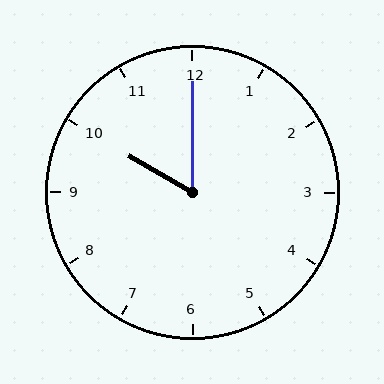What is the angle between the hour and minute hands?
Approximately 60 degrees.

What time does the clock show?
10:00.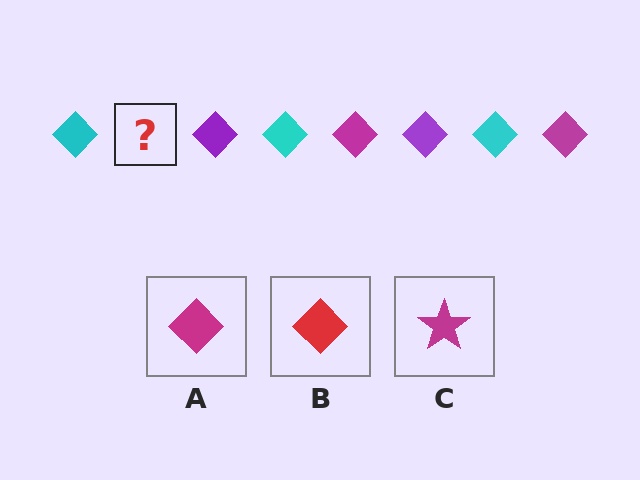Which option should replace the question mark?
Option A.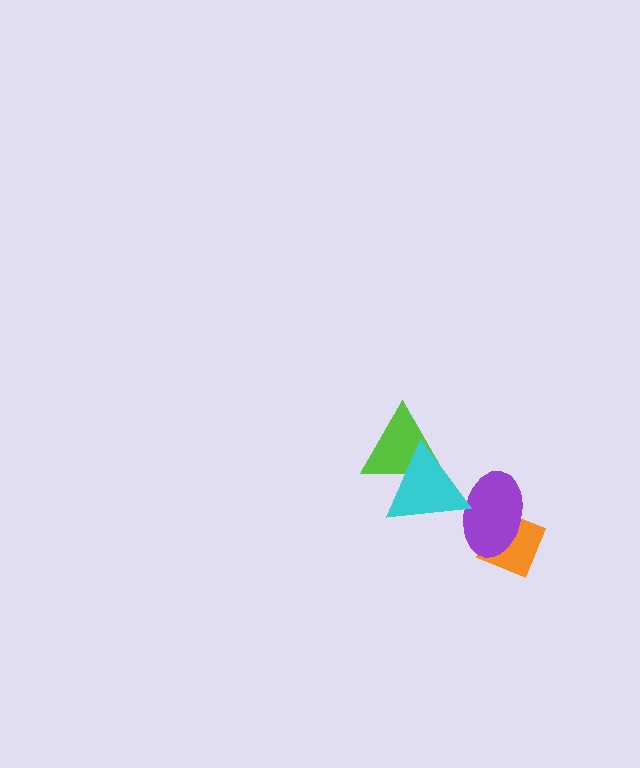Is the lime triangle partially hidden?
Yes, it is partially covered by another shape.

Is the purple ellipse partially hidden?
Yes, it is partially covered by another shape.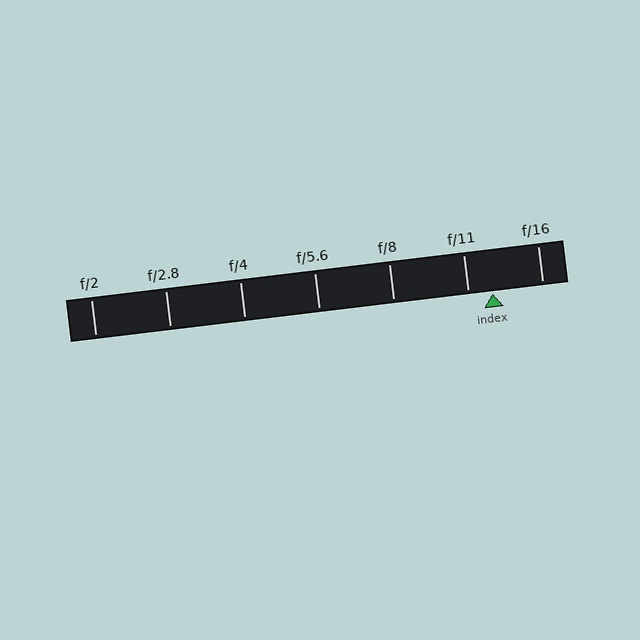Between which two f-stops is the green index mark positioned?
The index mark is between f/11 and f/16.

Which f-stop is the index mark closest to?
The index mark is closest to f/11.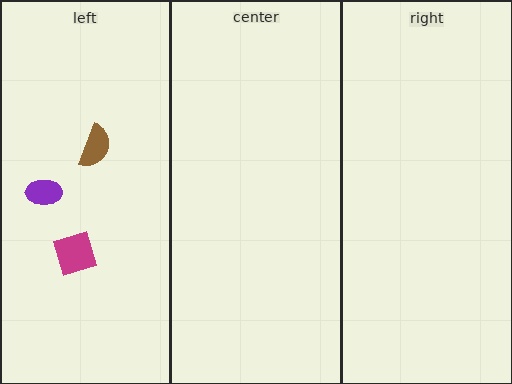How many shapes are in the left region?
3.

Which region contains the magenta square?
The left region.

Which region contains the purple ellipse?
The left region.